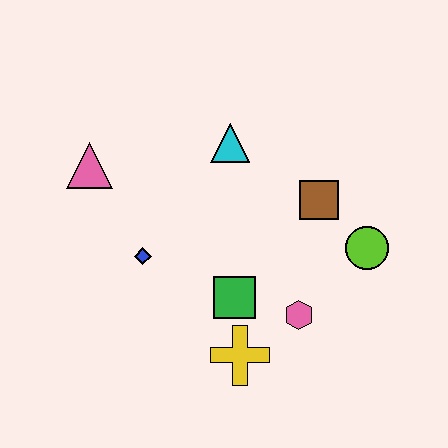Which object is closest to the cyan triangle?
The brown square is closest to the cyan triangle.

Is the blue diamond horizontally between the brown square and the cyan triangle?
No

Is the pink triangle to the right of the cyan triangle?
No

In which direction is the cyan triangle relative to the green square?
The cyan triangle is above the green square.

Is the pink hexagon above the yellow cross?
Yes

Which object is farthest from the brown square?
The pink triangle is farthest from the brown square.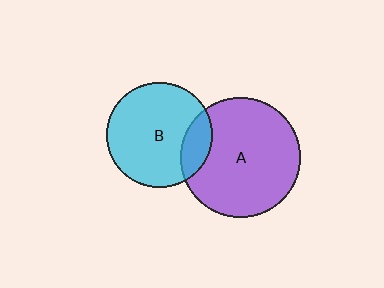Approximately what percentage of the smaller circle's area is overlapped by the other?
Approximately 15%.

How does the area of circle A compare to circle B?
Approximately 1.3 times.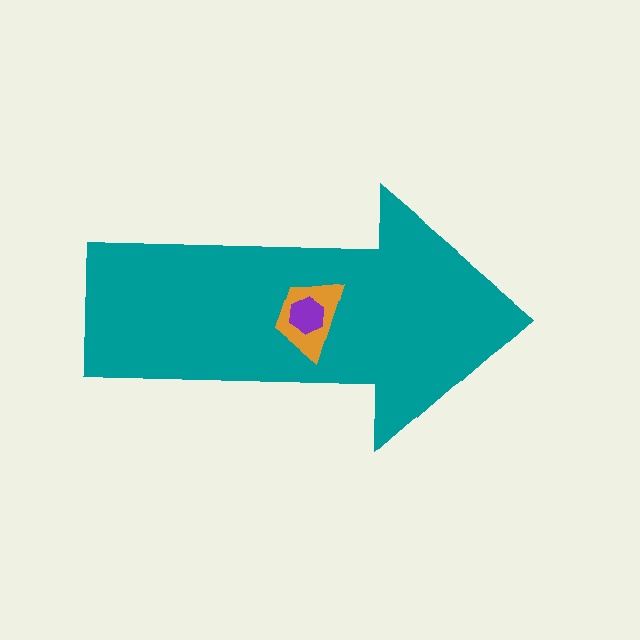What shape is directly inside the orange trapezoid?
The purple hexagon.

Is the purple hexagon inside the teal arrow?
Yes.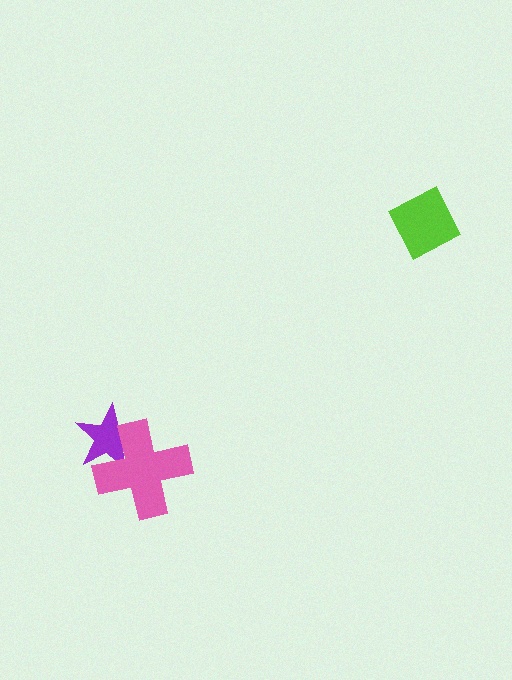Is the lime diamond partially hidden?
No, no other shape covers it.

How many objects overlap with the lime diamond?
0 objects overlap with the lime diamond.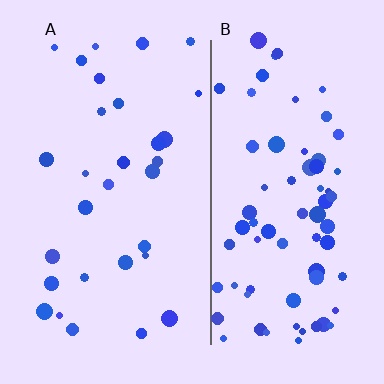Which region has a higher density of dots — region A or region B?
B (the right).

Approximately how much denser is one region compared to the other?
Approximately 2.5× — region B over region A.